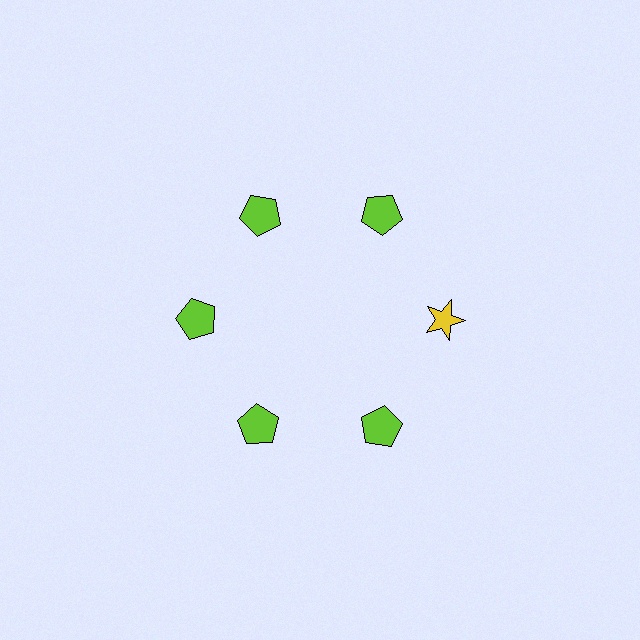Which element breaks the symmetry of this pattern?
The yellow star at roughly the 3 o'clock position breaks the symmetry. All other shapes are lime pentagons.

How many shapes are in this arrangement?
There are 6 shapes arranged in a ring pattern.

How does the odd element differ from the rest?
It differs in both color (yellow instead of lime) and shape (star instead of pentagon).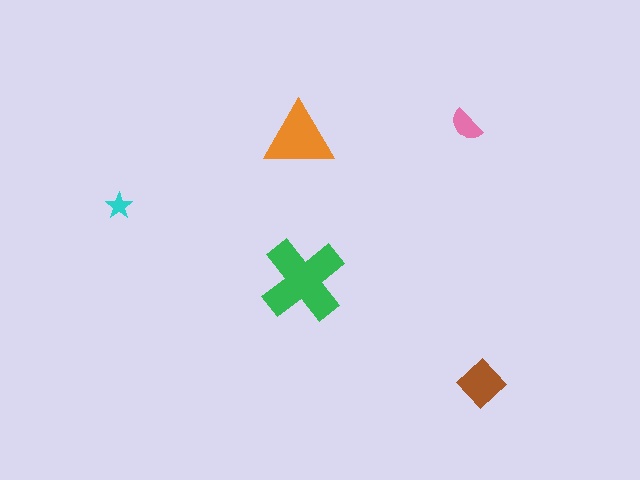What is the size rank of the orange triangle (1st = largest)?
2nd.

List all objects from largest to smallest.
The green cross, the orange triangle, the brown diamond, the pink semicircle, the cyan star.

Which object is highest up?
The pink semicircle is topmost.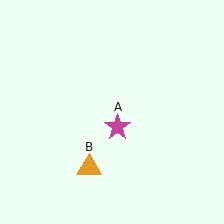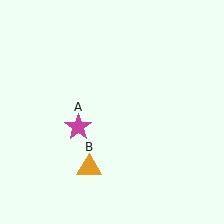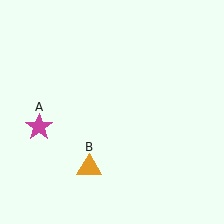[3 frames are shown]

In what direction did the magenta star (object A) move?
The magenta star (object A) moved left.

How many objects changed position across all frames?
1 object changed position: magenta star (object A).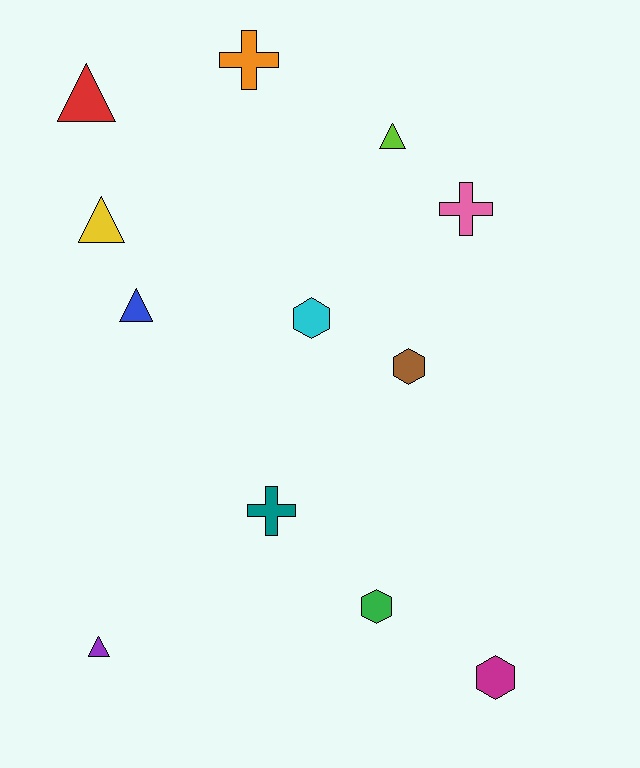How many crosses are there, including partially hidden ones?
There are 3 crosses.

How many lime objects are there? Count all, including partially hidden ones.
There is 1 lime object.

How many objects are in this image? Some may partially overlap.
There are 12 objects.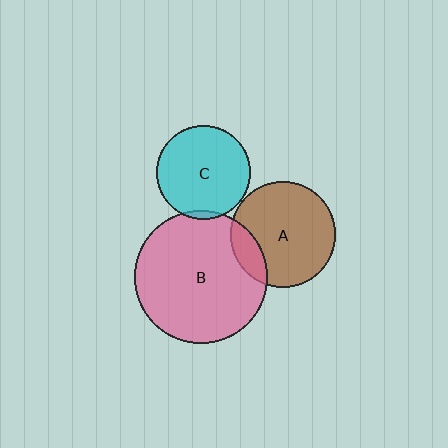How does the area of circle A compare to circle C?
Approximately 1.3 times.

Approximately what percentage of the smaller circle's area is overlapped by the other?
Approximately 5%.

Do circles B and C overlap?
Yes.